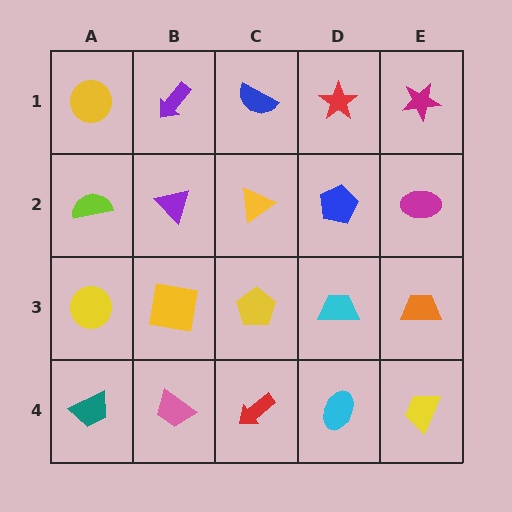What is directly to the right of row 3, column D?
An orange trapezoid.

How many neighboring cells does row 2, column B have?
4.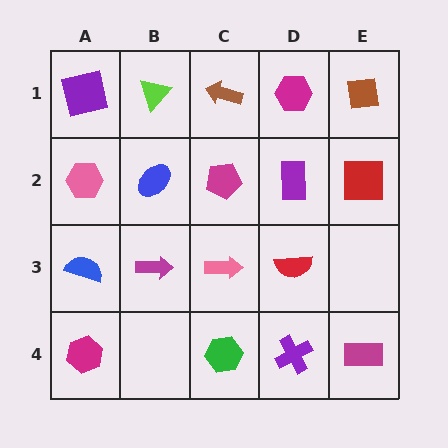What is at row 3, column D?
A red semicircle.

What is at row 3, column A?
A blue semicircle.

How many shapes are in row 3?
4 shapes.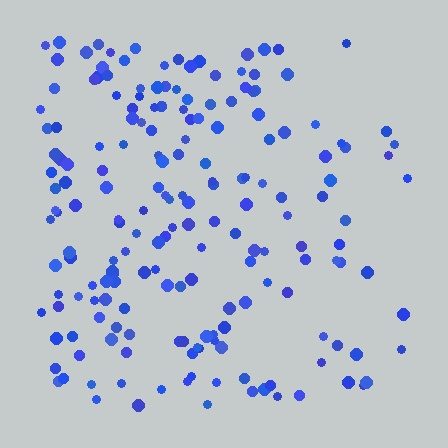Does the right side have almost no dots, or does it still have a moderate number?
Still a moderate number, just noticeably fewer than the left.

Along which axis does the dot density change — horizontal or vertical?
Horizontal.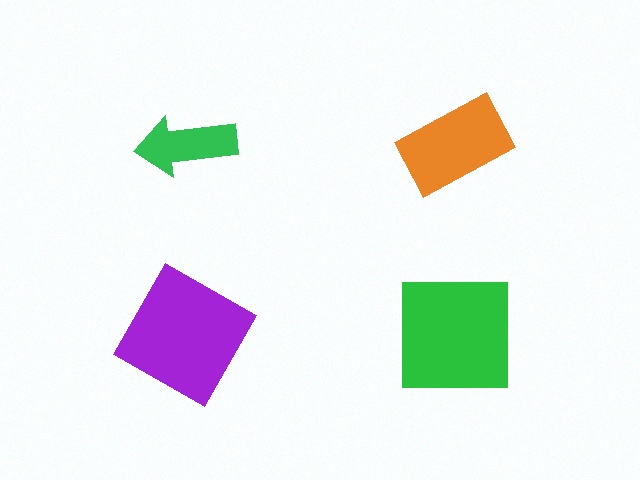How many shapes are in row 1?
2 shapes.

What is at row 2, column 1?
A purple square.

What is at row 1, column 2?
An orange rectangle.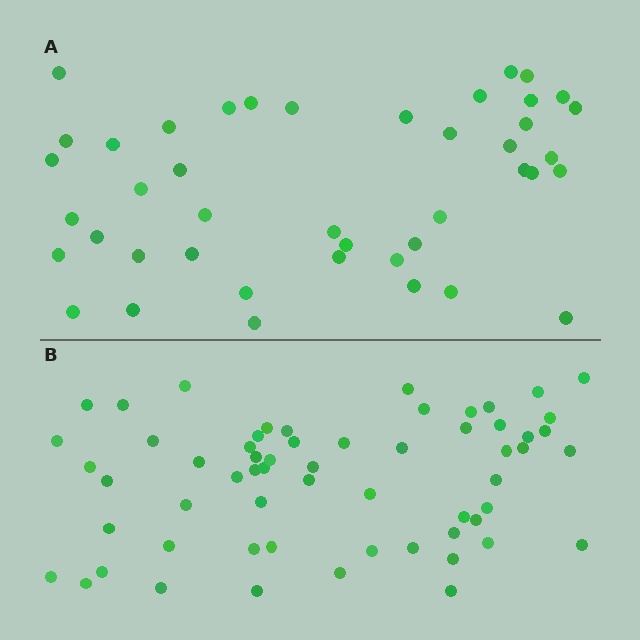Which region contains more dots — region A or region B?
Region B (the bottom region) has more dots.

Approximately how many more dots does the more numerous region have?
Region B has approximately 15 more dots than region A.